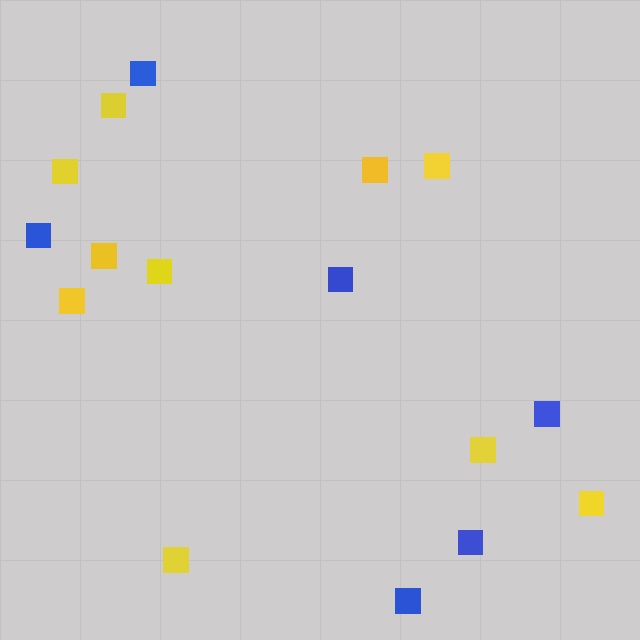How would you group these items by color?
There are 2 groups: one group of blue squares (6) and one group of yellow squares (10).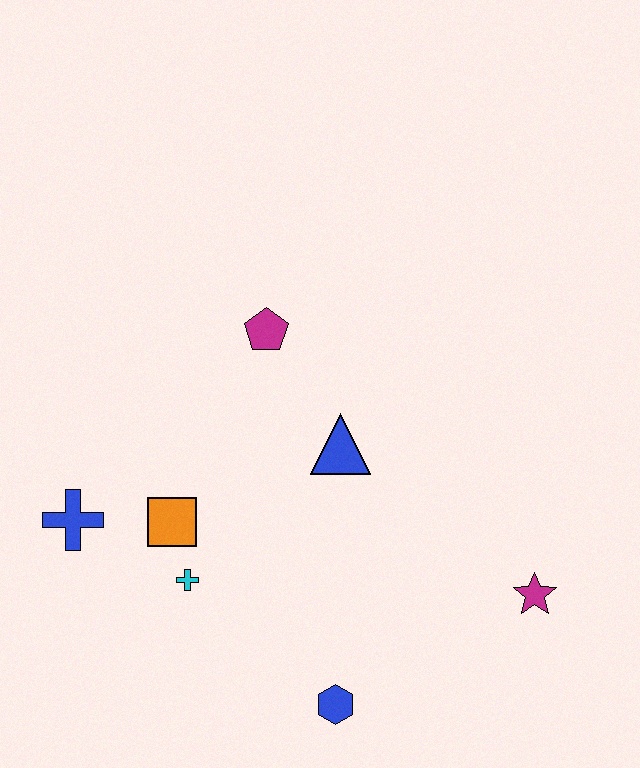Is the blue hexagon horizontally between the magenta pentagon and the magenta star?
Yes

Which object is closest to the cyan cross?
The orange square is closest to the cyan cross.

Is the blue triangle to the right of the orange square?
Yes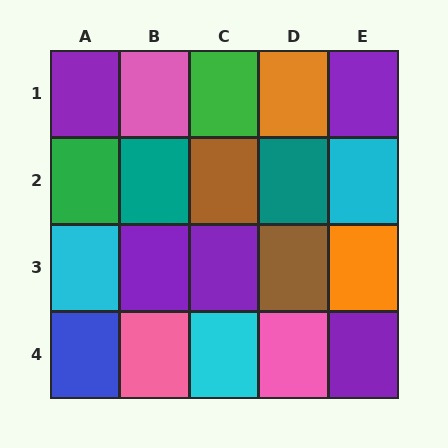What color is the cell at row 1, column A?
Purple.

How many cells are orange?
2 cells are orange.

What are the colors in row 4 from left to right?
Blue, pink, cyan, pink, purple.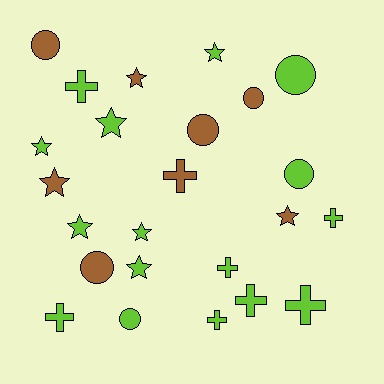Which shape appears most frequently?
Star, with 9 objects.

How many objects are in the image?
There are 24 objects.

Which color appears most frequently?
Lime, with 16 objects.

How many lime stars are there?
There are 6 lime stars.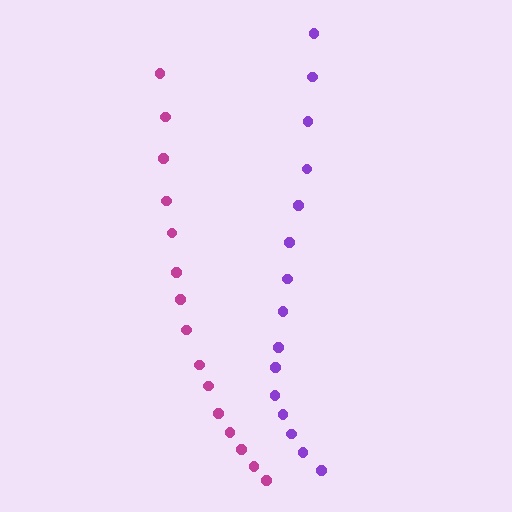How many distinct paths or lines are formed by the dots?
There are 2 distinct paths.